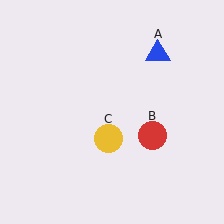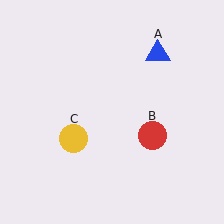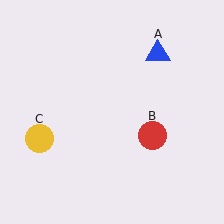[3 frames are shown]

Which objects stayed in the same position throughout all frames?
Blue triangle (object A) and red circle (object B) remained stationary.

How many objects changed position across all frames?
1 object changed position: yellow circle (object C).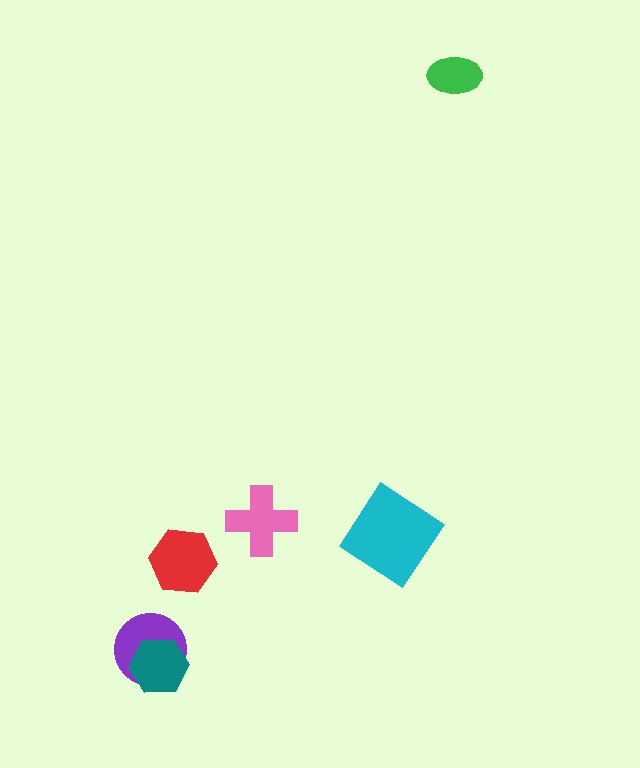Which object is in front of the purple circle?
The teal hexagon is in front of the purple circle.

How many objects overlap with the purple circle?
1 object overlaps with the purple circle.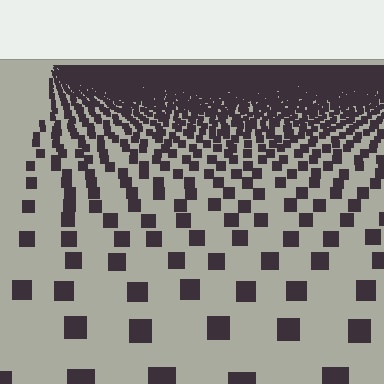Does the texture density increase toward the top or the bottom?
Density increases toward the top.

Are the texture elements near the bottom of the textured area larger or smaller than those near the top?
Larger. Near the bottom, elements are closer to the viewer and appear at a bigger on-screen size.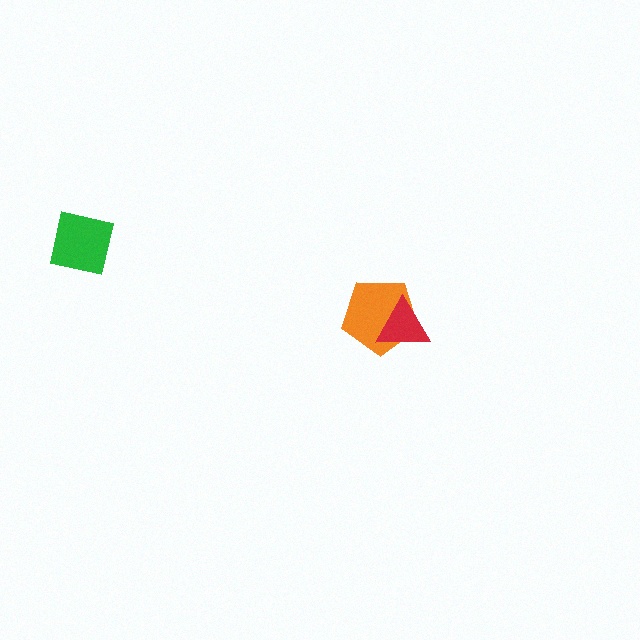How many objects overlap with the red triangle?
1 object overlaps with the red triangle.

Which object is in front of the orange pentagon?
The red triangle is in front of the orange pentagon.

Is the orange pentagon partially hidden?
Yes, it is partially covered by another shape.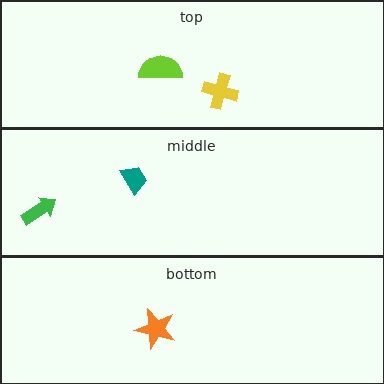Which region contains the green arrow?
The middle region.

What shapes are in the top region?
The yellow cross, the lime semicircle.